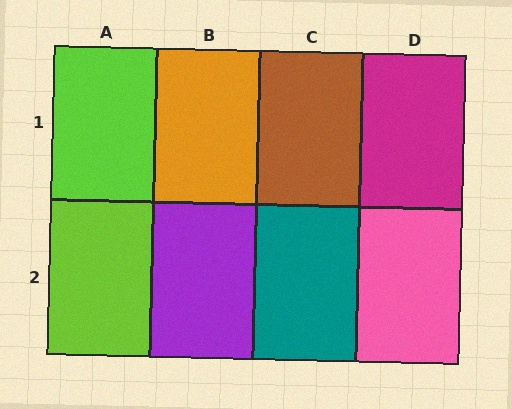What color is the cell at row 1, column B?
Orange.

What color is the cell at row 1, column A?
Lime.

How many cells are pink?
1 cell is pink.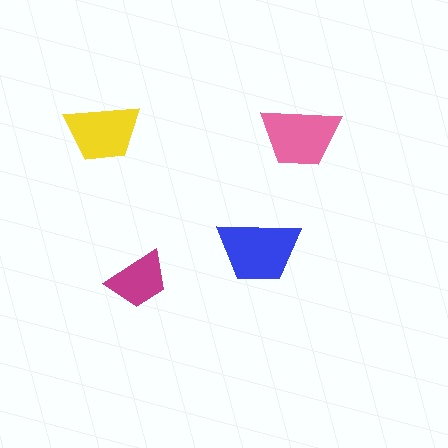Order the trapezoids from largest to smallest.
the blue one, the pink one, the yellow one, the magenta one.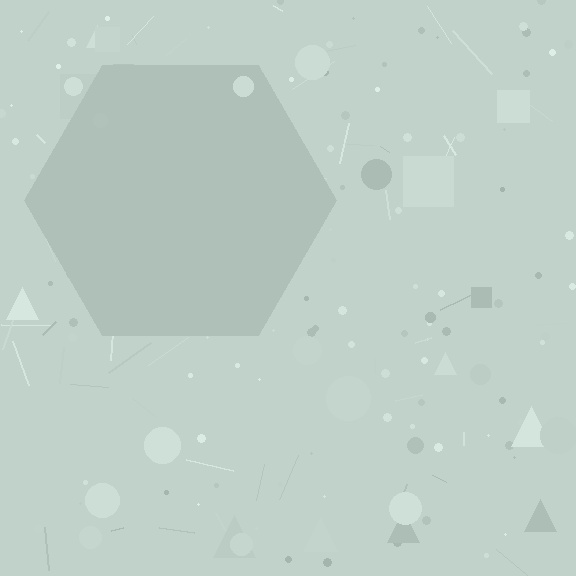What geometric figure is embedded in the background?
A hexagon is embedded in the background.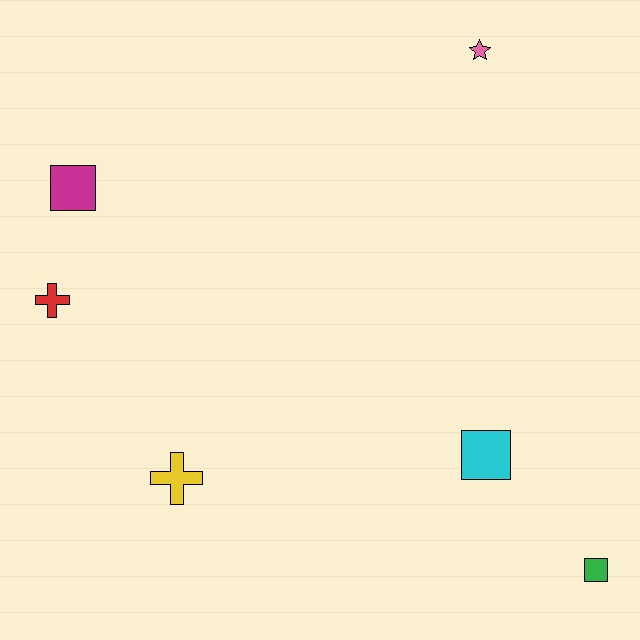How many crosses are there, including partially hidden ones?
There are 2 crosses.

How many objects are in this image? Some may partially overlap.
There are 6 objects.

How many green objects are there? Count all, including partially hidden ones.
There is 1 green object.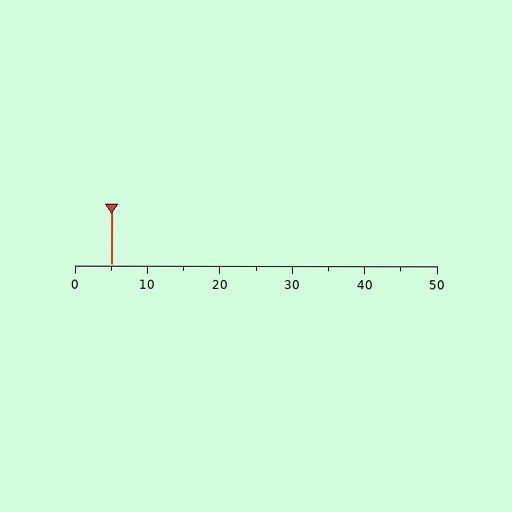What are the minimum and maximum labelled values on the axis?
The axis runs from 0 to 50.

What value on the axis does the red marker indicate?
The marker indicates approximately 5.